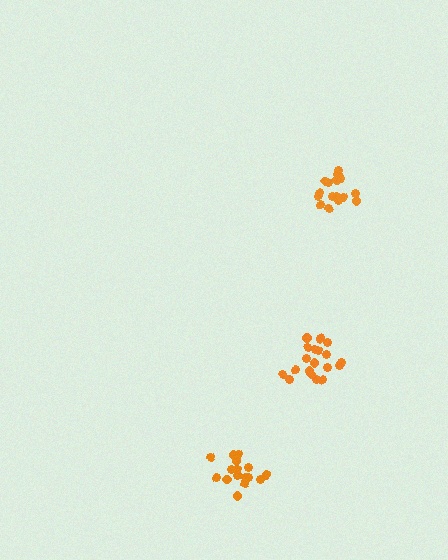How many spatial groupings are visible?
There are 3 spatial groupings.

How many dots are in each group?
Group 1: 20 dots, Group 2: 16 dots, Group 3: 16 dots (52 total).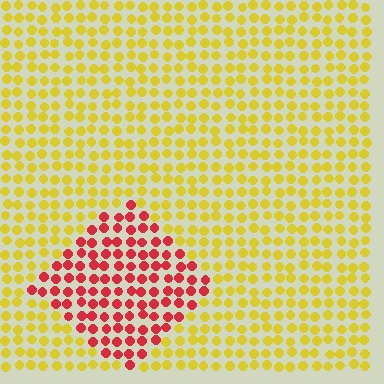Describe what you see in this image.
The image is filled with small yellow elements in a uniform arrangement. A diamond-shaped region is visible where the elements are tinted to a slightly different hue, forming a subtle color boundary.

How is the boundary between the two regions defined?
The boundary is defined purely by a slight shift in hue (about 63 degrees). Spacing, size, and orientation are identical on both sides.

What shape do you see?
I see a diamond.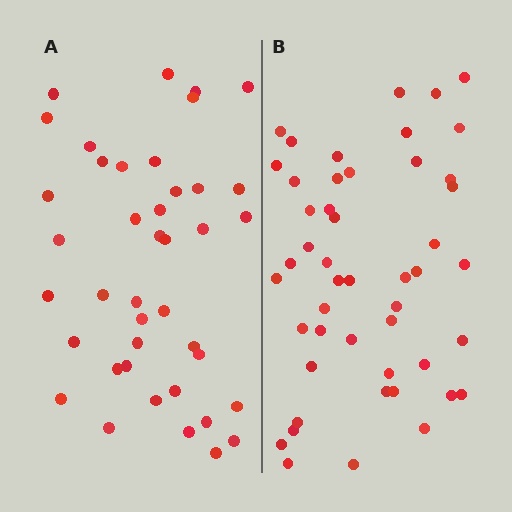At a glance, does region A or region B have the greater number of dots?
Region B (the right region) has more dots.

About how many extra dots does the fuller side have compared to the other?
Region B has roughly 8 or so more dots than region A.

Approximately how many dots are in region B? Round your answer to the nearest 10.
About 50 dots. (The exact count is 48, which rounds to 50.)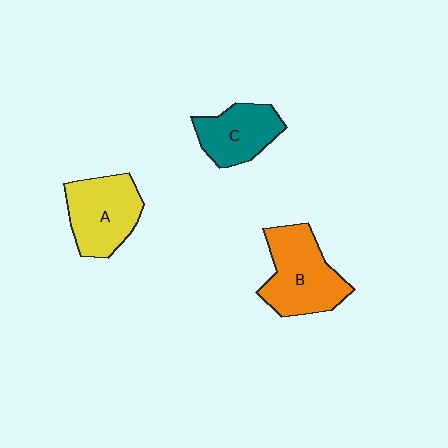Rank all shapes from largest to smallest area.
From largest to smallest: B (orange), A (yellow), C (teal).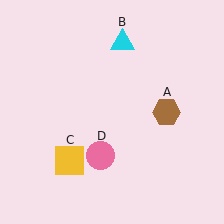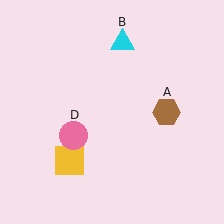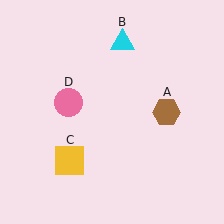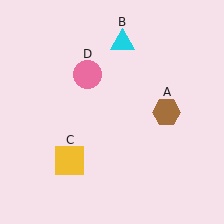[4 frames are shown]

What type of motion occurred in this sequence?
The pink circle (object D) rotated clockwise around the center of the scene.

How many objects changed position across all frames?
1 object changed position: pink circle (object D).